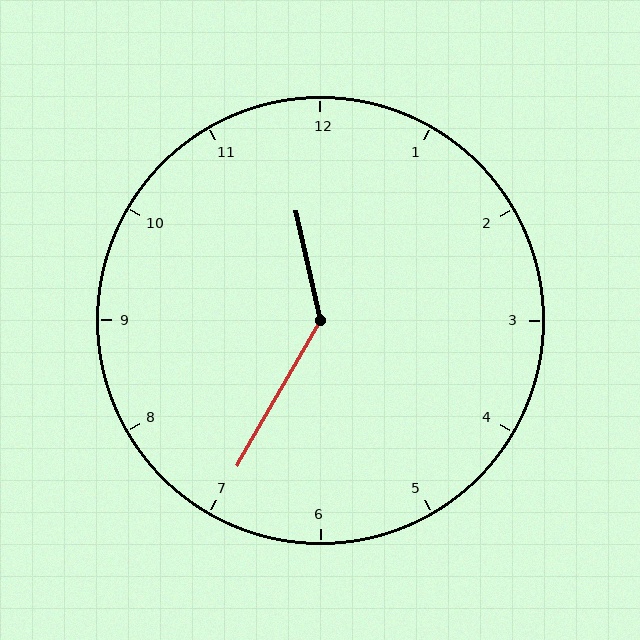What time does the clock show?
11:35.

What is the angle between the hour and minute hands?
Approximately 138 degrees.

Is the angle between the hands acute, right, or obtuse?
It is obtuse.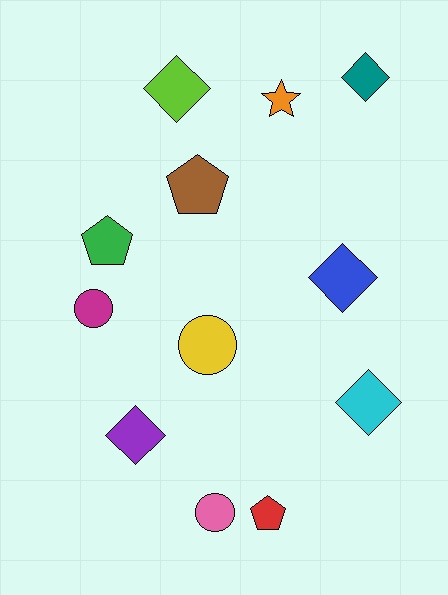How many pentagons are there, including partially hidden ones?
There are 3 pentagons.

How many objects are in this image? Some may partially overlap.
There are 12 objects.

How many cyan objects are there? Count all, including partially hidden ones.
There is 1 cyan object.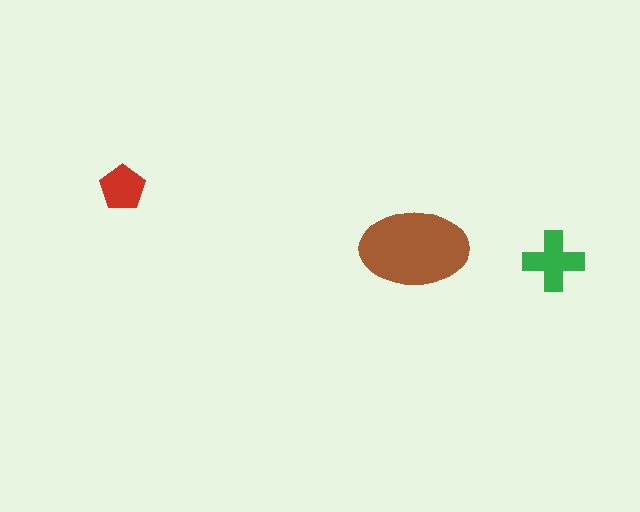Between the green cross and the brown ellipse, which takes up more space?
The brown ellipse.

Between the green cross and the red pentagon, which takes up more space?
The green cross.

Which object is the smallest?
The red pentagon.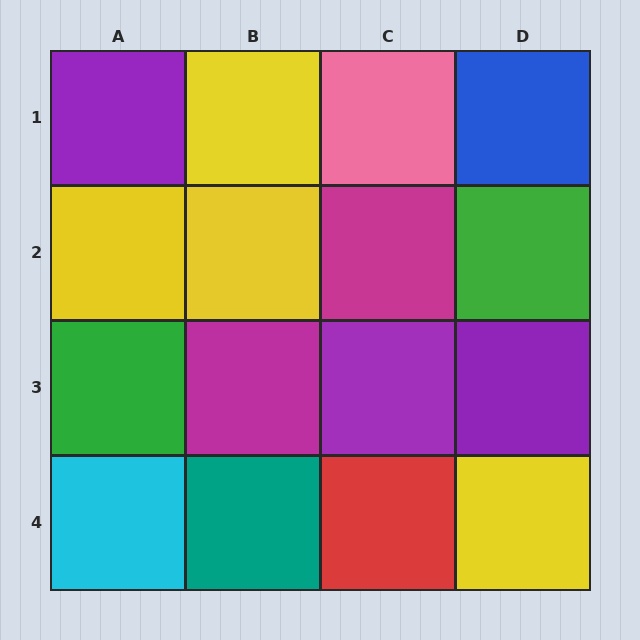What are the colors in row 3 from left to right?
Green, magenta, purple, purple.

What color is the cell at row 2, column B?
Yellow.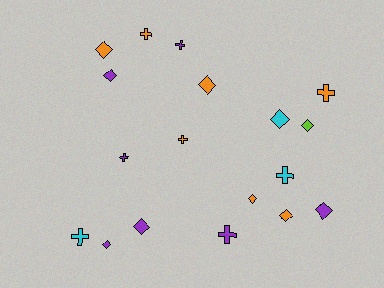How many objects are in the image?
There are 18 objects.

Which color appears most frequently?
Orange, with 7 objects.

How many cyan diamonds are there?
There is 1 cyan diamond.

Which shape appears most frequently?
Diamond, with 10 objects.